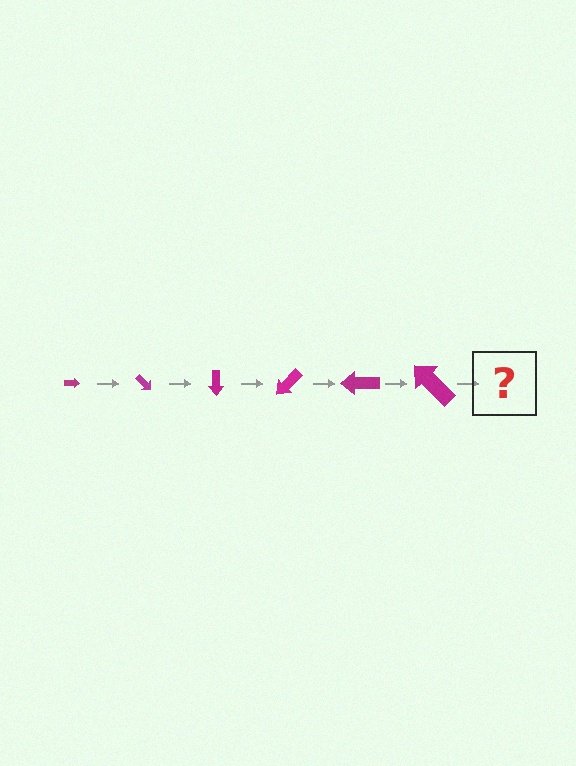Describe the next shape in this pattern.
It should be an arrow, larger than the previous one and rotated 270 degrees from the start.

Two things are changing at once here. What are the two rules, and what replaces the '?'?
The two rules are that the arrow grows larger each step and it rotates 45 degrees each step. The '?' should be an arrow, larger than the previous one and rotated 270 degrees from the start.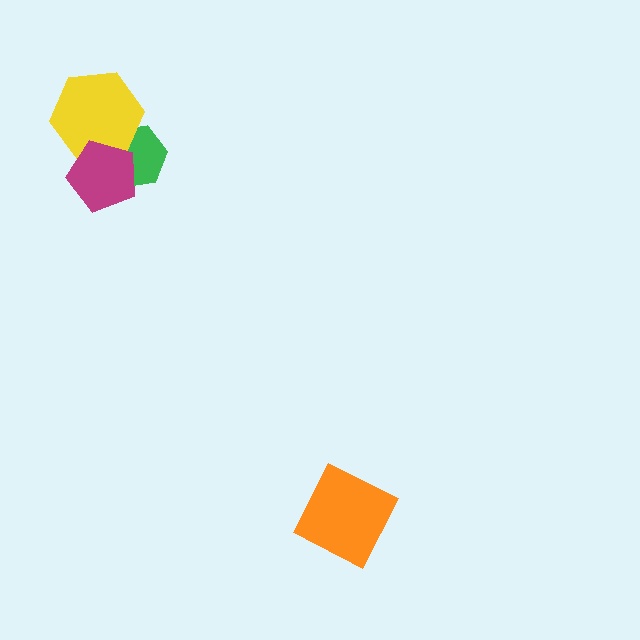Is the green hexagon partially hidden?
Yes, it is partially covered by another shape.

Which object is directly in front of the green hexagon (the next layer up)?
The yellow hexagon is directly in front of the green hexagon.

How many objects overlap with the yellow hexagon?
2 objects overlap with the yellow hexagon.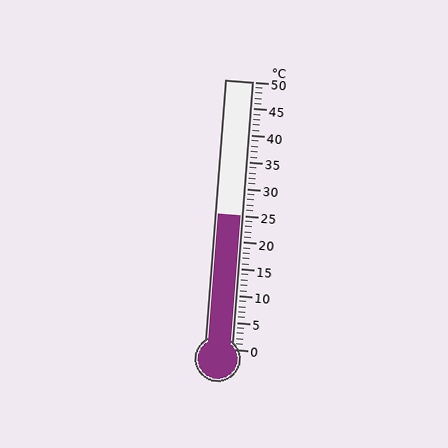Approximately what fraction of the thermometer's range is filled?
The thermometer is filled to approximately 50% of its range.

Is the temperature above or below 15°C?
The temperature is above 15°C.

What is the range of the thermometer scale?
The thermometer scale ranges from 0°C to 50°C.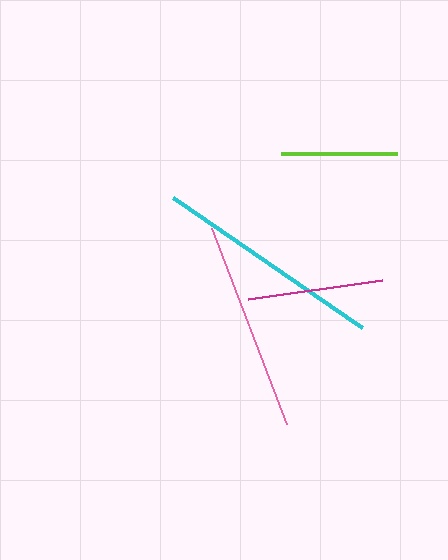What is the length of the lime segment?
The lime segment is approximately 116 pixels long.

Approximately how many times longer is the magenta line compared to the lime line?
The magenta line is approximately 1.2 times the length of the lime line.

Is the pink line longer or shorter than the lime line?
The pink line is longer than the lime line.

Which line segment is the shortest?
The lime line is the shortest at approximately 116 pixels.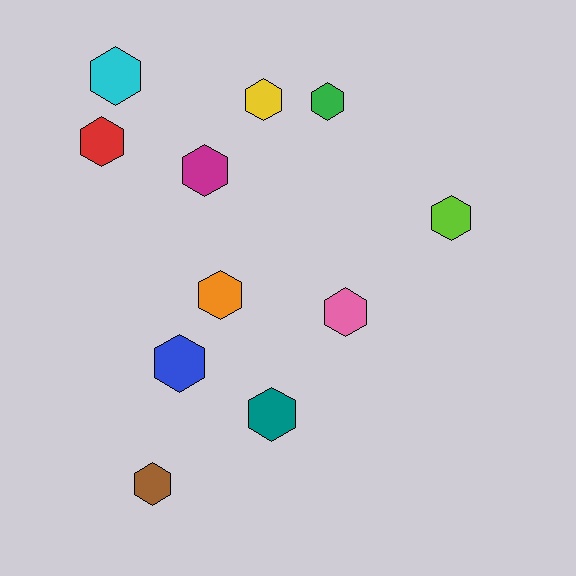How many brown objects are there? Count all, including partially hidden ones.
There is 1 brown object.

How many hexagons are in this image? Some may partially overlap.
There are 11 hexagons.